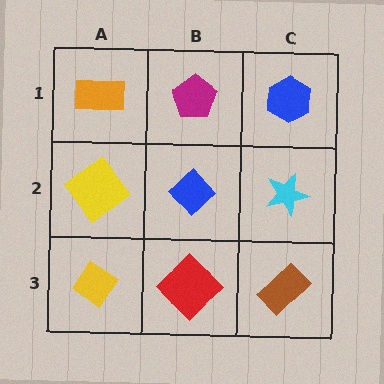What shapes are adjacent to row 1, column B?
A blue diamond (row 2, column B), an orange rectangle (row 1, column A), a blue hexagon (row 1, column C).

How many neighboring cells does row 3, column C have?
2.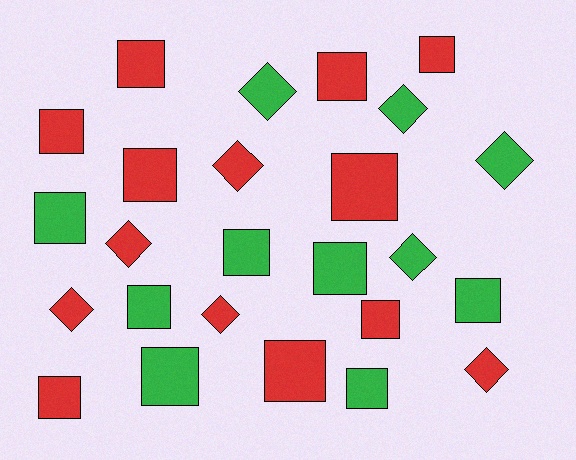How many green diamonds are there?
There are 4 green diamonds.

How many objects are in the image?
There are 25 objects.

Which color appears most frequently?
Red, with 14 objects.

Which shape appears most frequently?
Square, with 16 objects.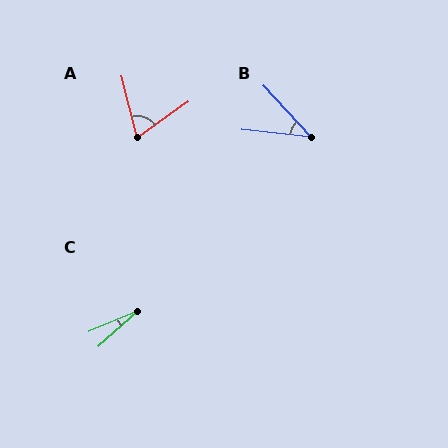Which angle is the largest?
A, at approximately 68 degrees.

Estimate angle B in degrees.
Approximately 41 degrees.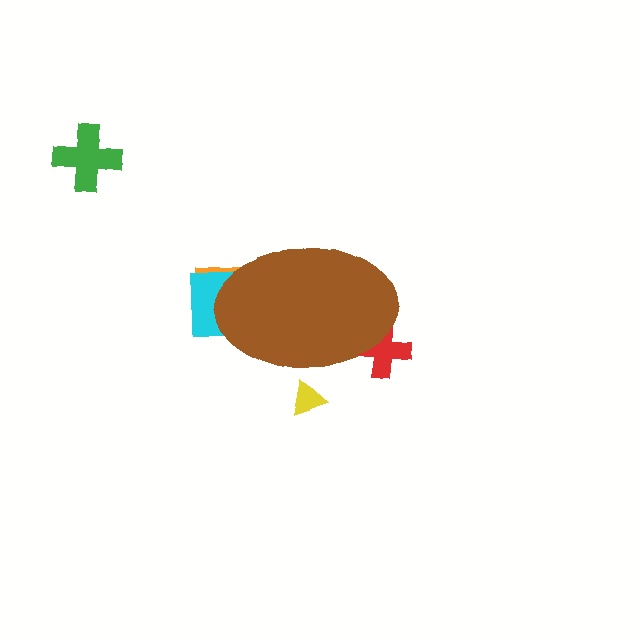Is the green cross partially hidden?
No, the green cross is fully visible.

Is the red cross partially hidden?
Yes, the red cross is partially hidden behind the brown ellipse.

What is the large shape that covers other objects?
A brown ellipse.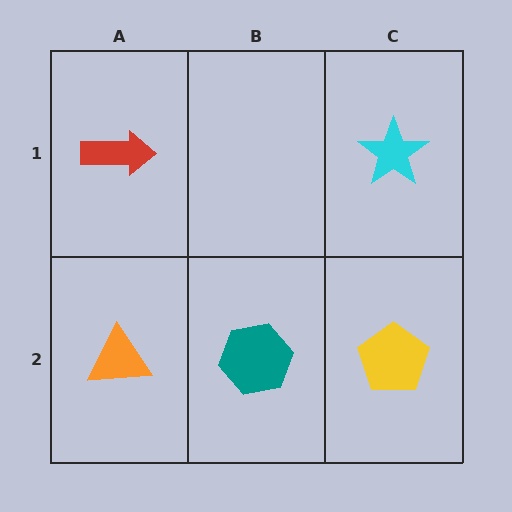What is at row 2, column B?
A teal hexagon.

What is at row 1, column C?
A cyan star.